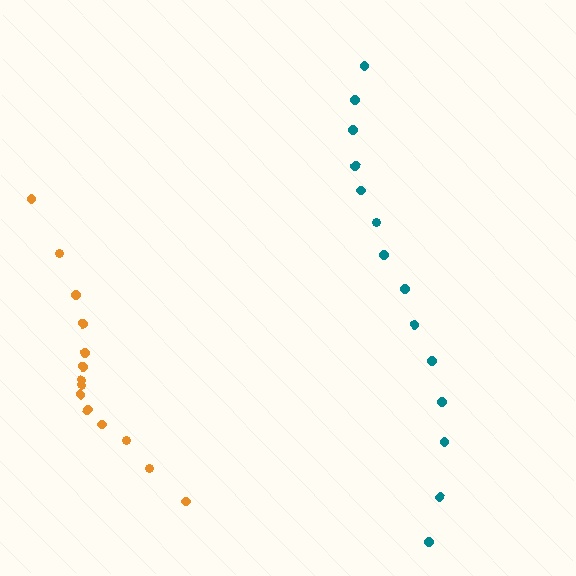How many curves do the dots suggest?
There are 2 distinct paths.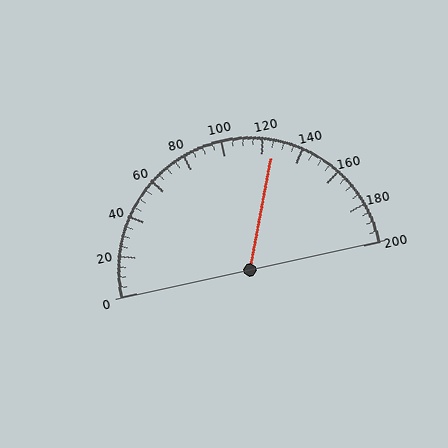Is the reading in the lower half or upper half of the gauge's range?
The reading is in the upper half of the range (0 to 200).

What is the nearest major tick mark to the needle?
The nearest major tick mark is 120.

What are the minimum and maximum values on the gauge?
The gauge ranges from 0 to 200.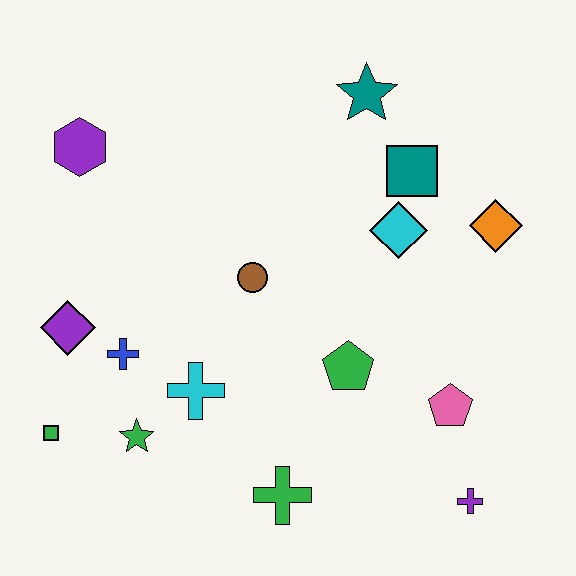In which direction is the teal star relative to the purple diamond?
The teal star is to the right of the purple diamond.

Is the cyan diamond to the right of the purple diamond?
Yes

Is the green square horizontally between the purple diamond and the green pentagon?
No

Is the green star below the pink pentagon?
Yes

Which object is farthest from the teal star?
The green square is farthest from the teal star.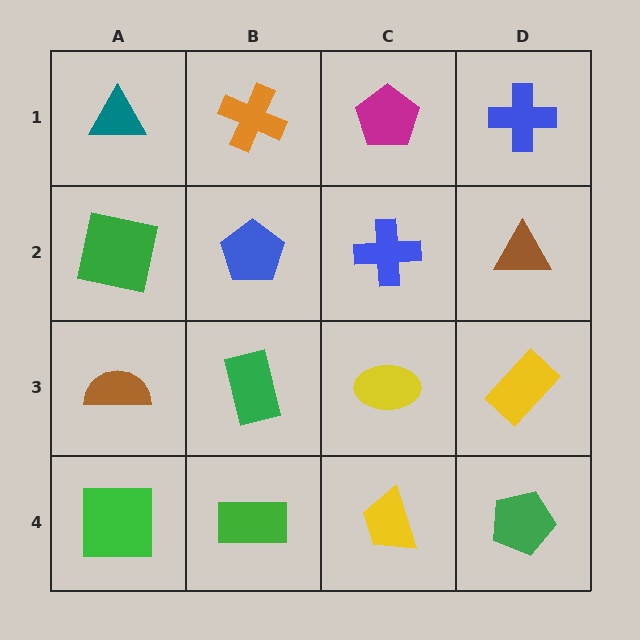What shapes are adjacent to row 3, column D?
A brown triangle (row 2, column D), a green pentagon (row 4, column D), a yellow ellipse (row 3, column C).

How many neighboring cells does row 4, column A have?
2.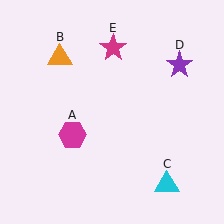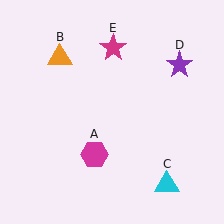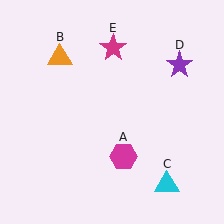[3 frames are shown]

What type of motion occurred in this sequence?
The magenta hexagon (object A) rotated counterclockwise around the center of the scene.